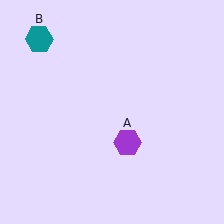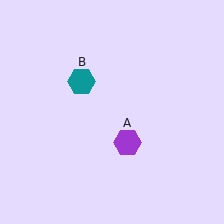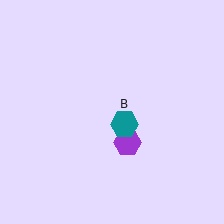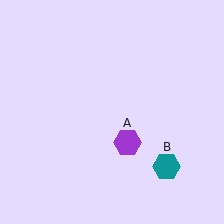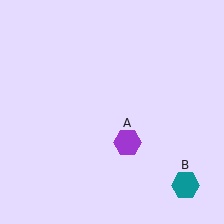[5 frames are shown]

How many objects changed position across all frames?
1 object changed position: teal hexagon (object B).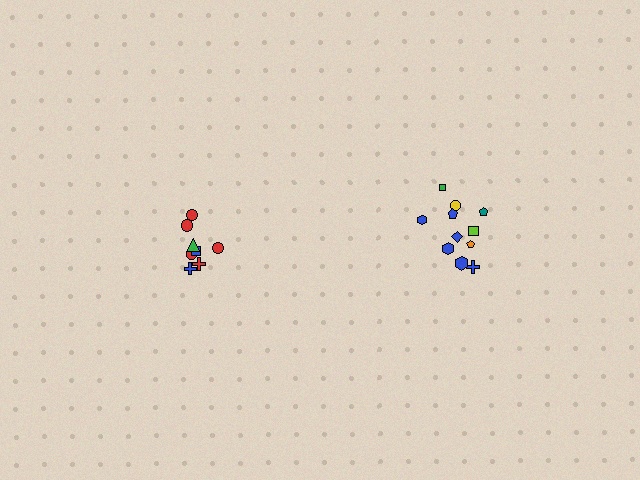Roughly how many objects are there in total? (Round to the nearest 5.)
Roughly 20 objects in total.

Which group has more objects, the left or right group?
The right group.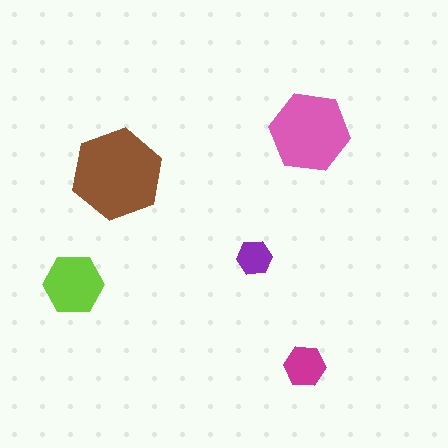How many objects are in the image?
There are 5 objects in the image.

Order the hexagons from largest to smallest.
the brown one, the pink one, the lime one, the magenta one, the purple one.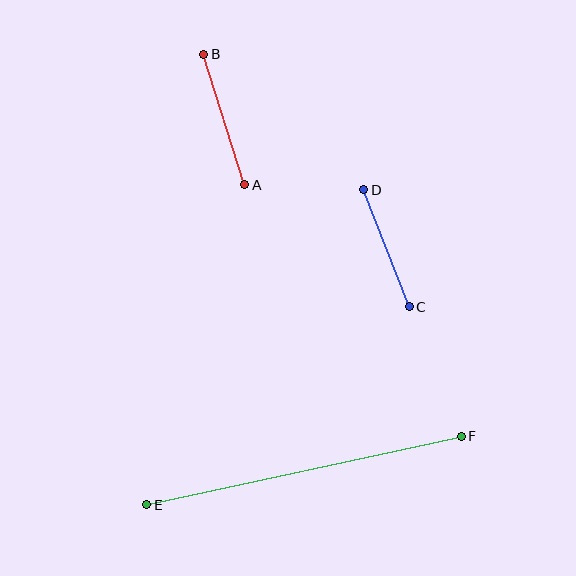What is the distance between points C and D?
The distance is approximately 125 pixels.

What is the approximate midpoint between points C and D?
The midpoint is at approximately (386, 248) pixels.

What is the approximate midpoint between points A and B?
The midpoint is at approximately (224, 120) pixels.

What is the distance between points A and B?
The distance is approximately 137 pixels.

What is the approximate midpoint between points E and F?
The midpoint is at approximately (304, 470) pixels.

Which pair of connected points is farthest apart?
Points E and F are farthest apart.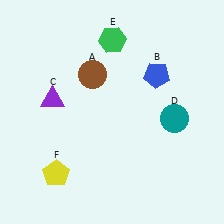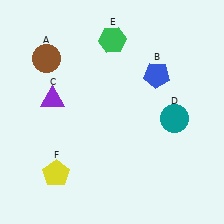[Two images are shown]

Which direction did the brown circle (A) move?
The brown circle (A) moved left.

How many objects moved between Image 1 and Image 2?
1 object moved between the two images.